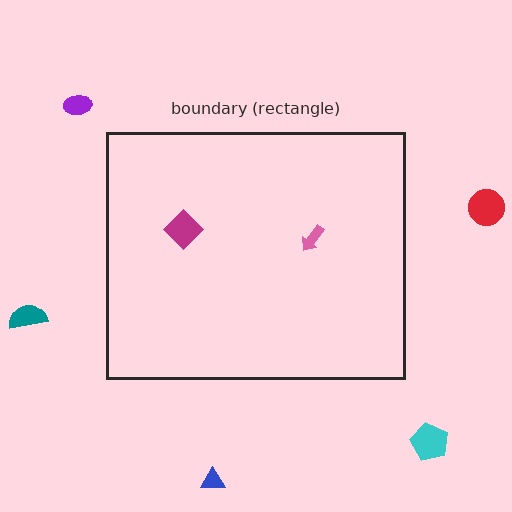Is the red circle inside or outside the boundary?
Outside.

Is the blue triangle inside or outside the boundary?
Outside.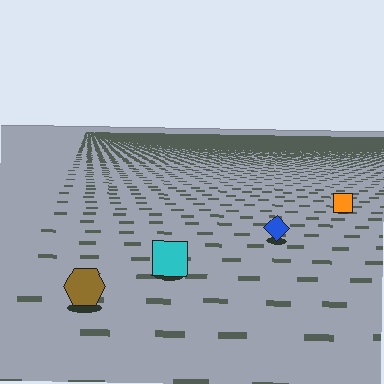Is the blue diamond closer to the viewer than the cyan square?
No. The cyan square is closer — you can tell from the texture gradient: the ground texture is coarser near it.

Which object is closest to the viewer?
The brown hexagon is closest. The texture marks near it are larger and more spread out.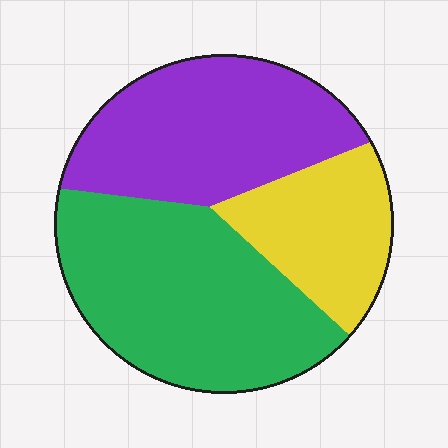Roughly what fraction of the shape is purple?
Purple takes up about one third (1/3) of the shape.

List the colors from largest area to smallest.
From largest to smallest: green, purple, yellow.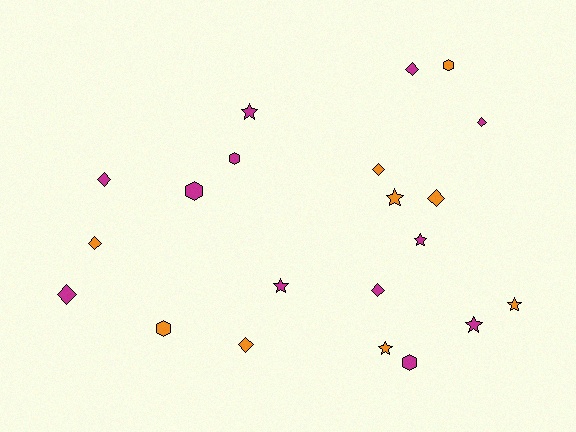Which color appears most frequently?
Magenta, with 12 objects.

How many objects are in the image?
There are 21 objects.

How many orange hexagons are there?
There are 2 orange hexagons.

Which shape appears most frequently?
Diamond, with 9 objects.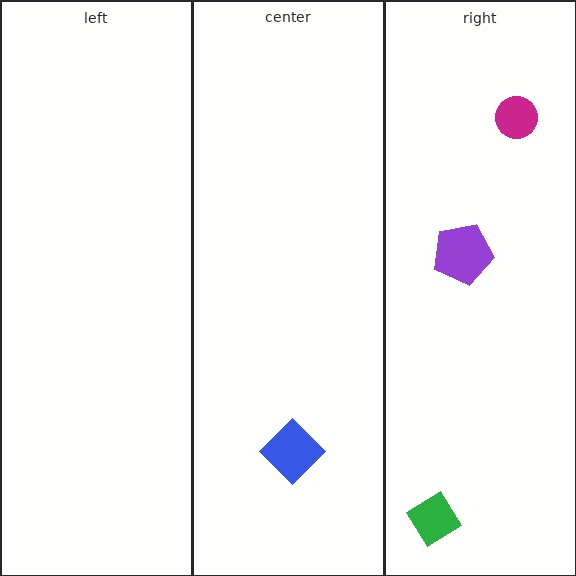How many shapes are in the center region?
1.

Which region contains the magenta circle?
The right region.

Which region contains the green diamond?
The right region.